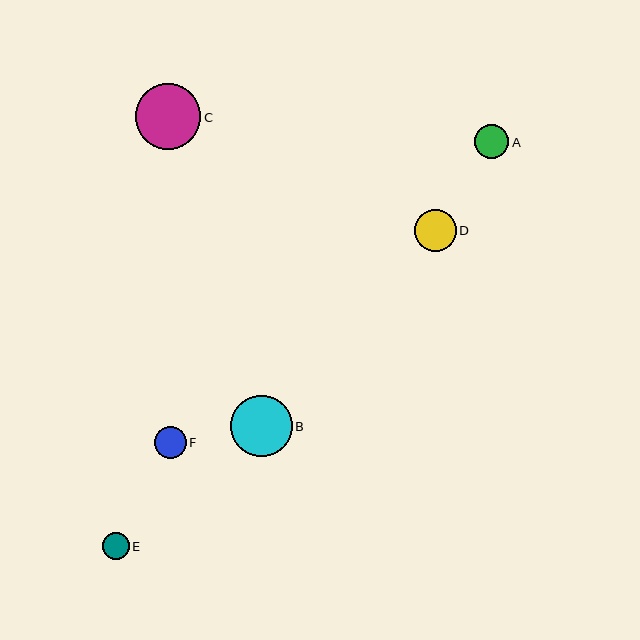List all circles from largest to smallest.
From largest to smallest: C, B, D, A, F, E.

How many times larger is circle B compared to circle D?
Circle B is approximately 1.5 times the size of circle D.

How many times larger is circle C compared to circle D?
Circle C is approximately 1.6 times the size of circle D.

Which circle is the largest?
Circle C is the largest with a size of approximately 66 pixels.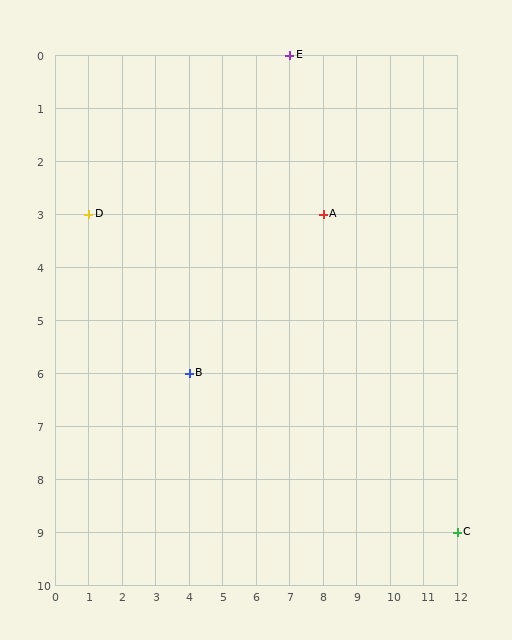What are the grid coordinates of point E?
Point E is at grid coordinates (7, 0).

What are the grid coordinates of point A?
Point A is at grid coordinates (8, 3).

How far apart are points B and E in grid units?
Points B and E are 3 columns and 6 rows apart (about 6.7 grid units diagonally).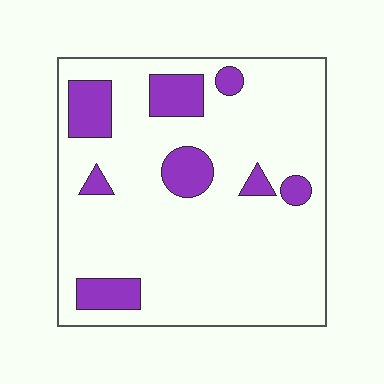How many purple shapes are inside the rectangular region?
8.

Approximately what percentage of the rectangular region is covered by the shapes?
Approximately 15%.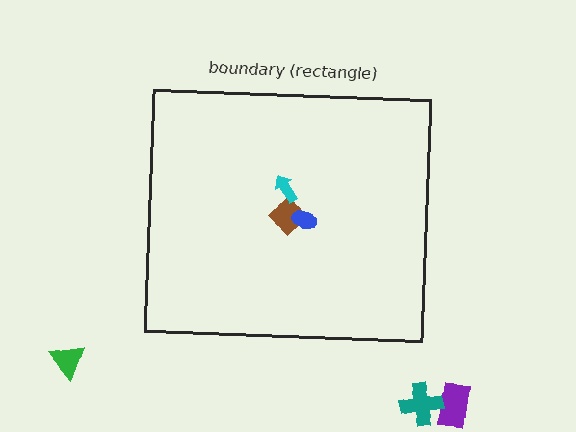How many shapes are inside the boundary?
3 inside, 3 outside.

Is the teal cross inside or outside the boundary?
Outside.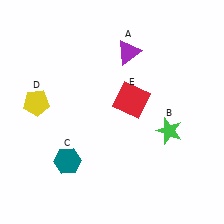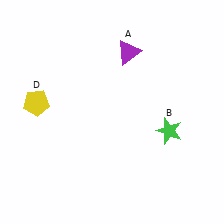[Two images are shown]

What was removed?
The red square (E), the teal hexagon (C) were removed in Image 2.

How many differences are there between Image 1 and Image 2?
There are 2 differences between the two images.